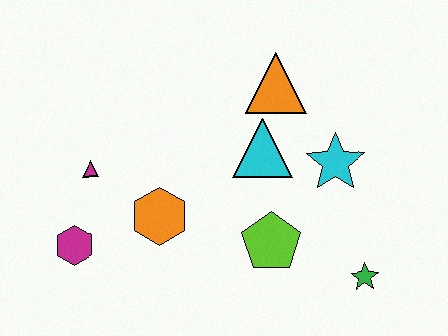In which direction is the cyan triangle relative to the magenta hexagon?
The cyan triangle is to the right of the magenta hexagon.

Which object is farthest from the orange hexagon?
The green star is farthest from the orange hexagon.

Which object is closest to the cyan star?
The cyan triangle is closest to the cyan star.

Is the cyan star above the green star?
Yes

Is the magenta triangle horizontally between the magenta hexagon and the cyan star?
Yes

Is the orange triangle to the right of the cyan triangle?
Yes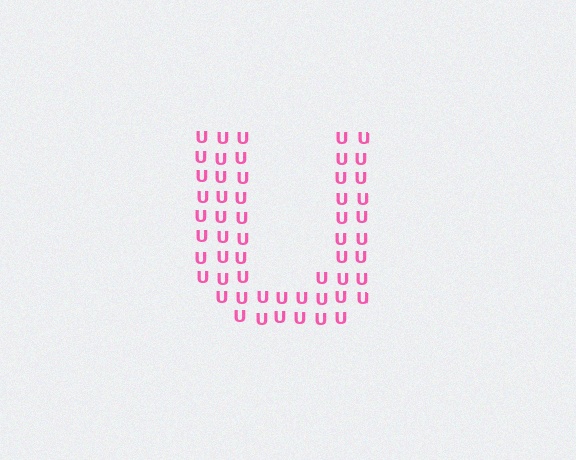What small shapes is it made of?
It is made of small letter U's.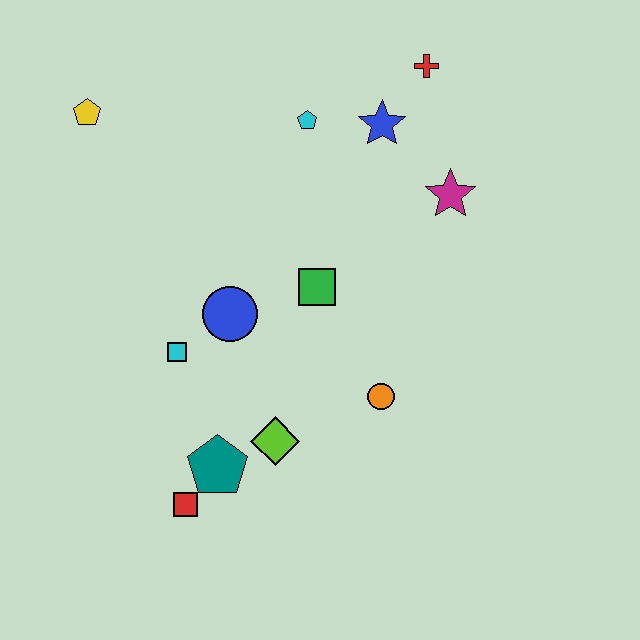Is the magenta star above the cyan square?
Yes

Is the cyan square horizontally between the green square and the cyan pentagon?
No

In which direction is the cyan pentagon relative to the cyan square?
The cyan pentagon is above the cyan square.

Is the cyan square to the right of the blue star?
No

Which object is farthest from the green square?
The yellow pentagon is farthest from the green square.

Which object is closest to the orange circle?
The lime diamond is closest to the orange circle.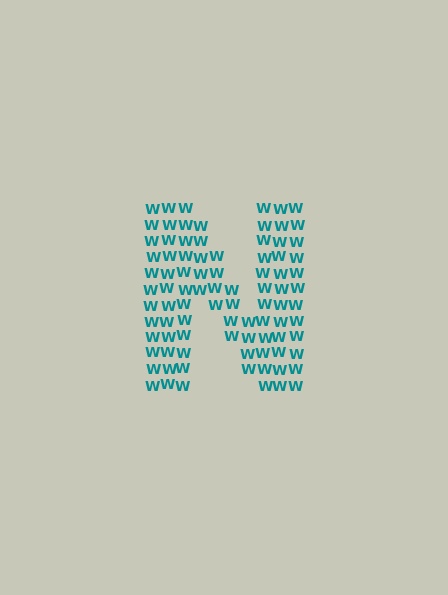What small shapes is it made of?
It is made of small letter W's.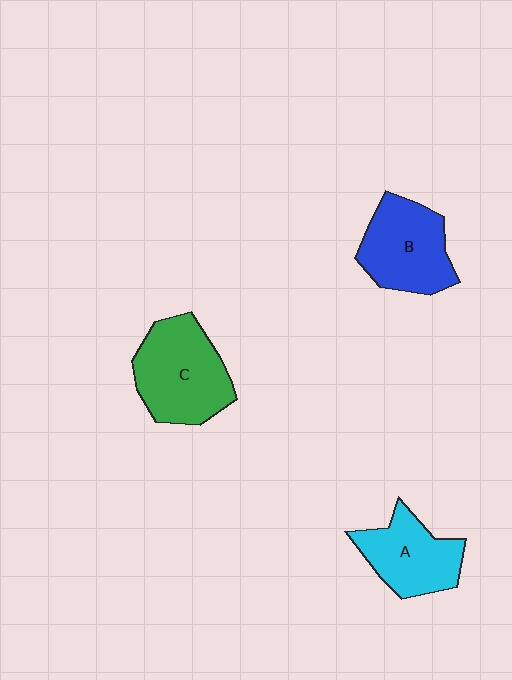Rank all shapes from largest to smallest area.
From largest to smallest: C (green), B (blue), A (cyan).